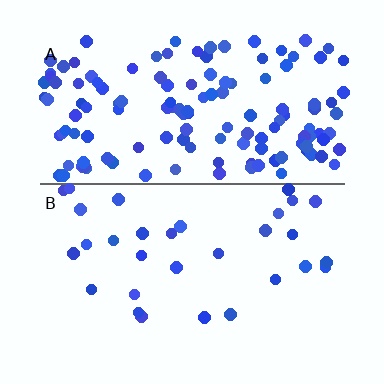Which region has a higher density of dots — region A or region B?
A (the top).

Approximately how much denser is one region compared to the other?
Approximately 4.3× — region A over region B.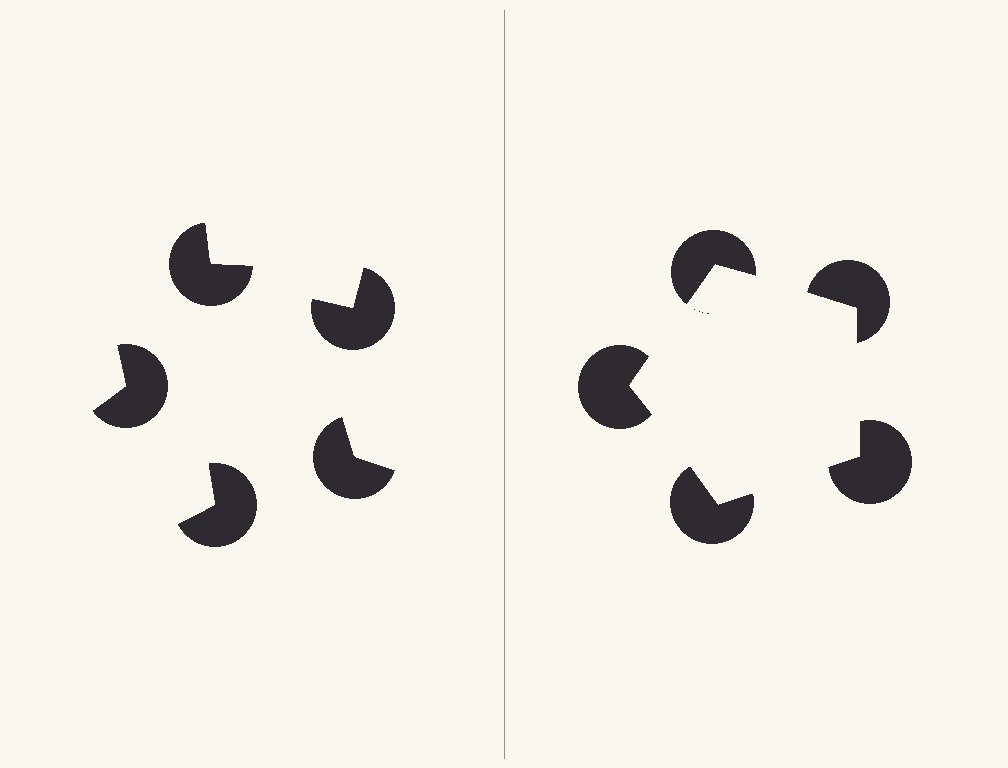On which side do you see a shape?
An illusory pentagon appears on the right side. On the left side the wedge cuts are rotated, so no coherent shape forms.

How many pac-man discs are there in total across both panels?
10 — 5 on each side.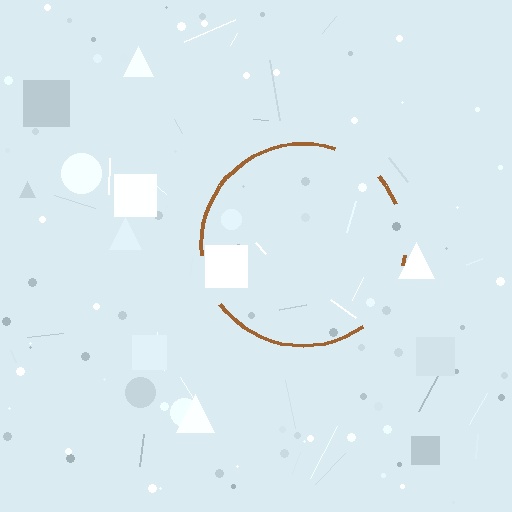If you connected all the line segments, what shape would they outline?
They would outline a circle.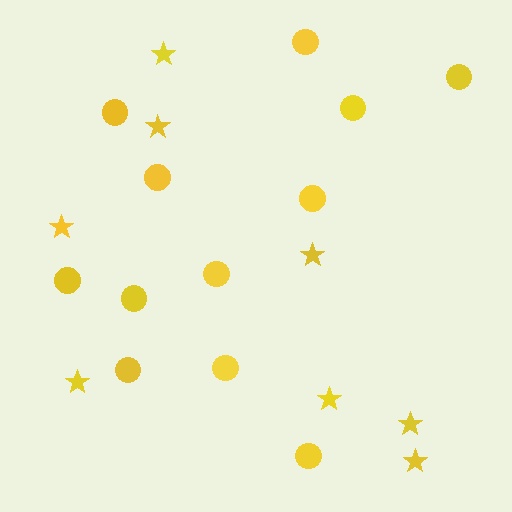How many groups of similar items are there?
There are 2 groups: one group of circles (12) and one group of stars (8).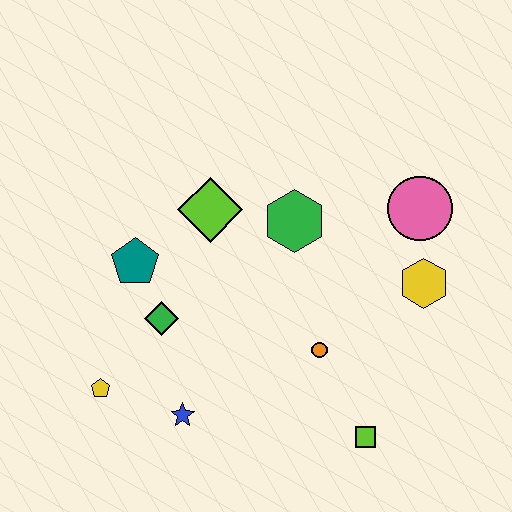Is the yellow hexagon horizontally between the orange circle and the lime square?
No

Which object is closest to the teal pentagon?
The green diamond is closest to the teal pentagon.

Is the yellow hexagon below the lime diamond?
Yes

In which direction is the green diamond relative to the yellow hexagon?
The green diamond is to the left of the yellow hexagon.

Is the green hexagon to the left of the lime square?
Yes